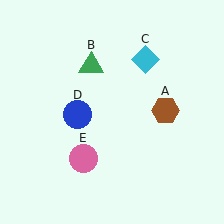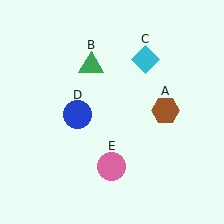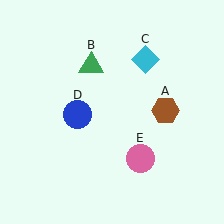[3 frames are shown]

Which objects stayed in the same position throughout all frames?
Brown hexagon (object A) and green triangle (object B) and cyan diamond (object C) and blue circle (object D) remained stationary.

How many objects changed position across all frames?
1 object changed position: pink circle (object E).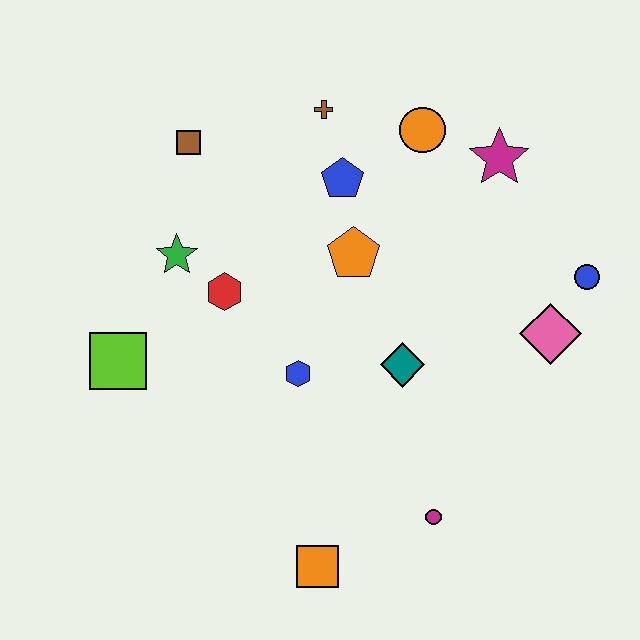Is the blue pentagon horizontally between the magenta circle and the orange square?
Yes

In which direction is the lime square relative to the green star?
The lime square is below the green star.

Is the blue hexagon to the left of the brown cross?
Yes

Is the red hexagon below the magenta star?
Yes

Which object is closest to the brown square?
The green star is closest to the brown square.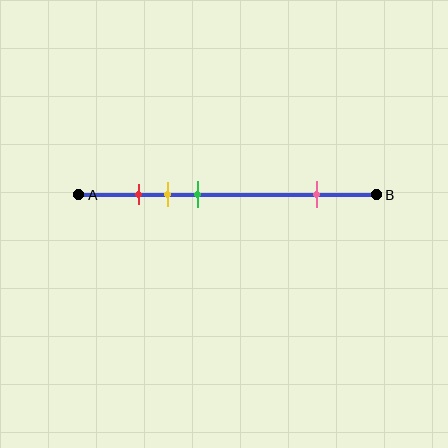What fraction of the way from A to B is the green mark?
The green mark is approximately 40% (0.4) of the way from A to B.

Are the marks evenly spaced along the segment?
No, the marks are not evenly spaced.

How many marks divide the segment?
There are 4 marks dividing the segment.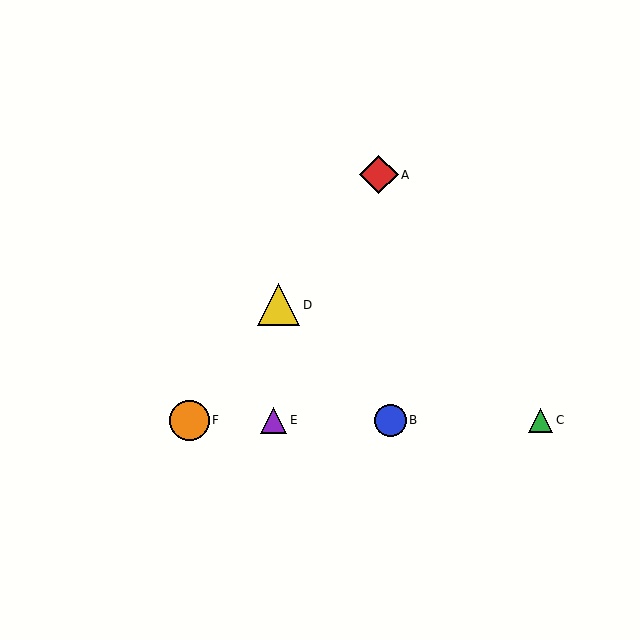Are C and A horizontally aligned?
No, C is at y≈420 and A is at y≈175.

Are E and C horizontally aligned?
Yes, both are at y≈420.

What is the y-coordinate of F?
Object F is at y≈420.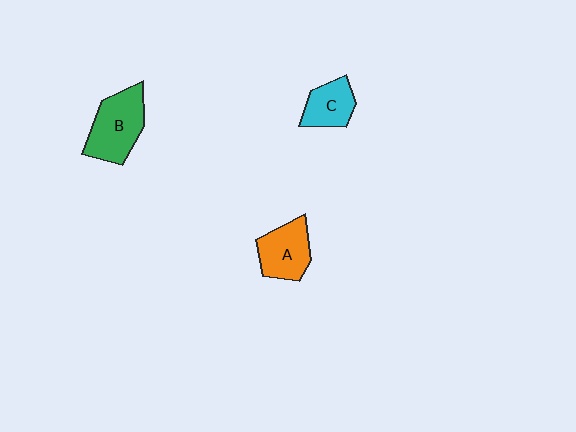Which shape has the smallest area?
Shape C (cyan).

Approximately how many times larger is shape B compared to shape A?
Approximately 1.3 times.